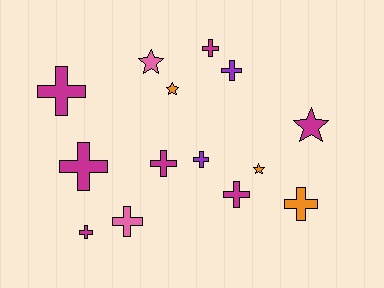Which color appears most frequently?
Magenta, with 7 objects.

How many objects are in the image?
There are 14 objects.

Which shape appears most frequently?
Cross, with 10 objects.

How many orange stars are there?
There are 2 orange stars.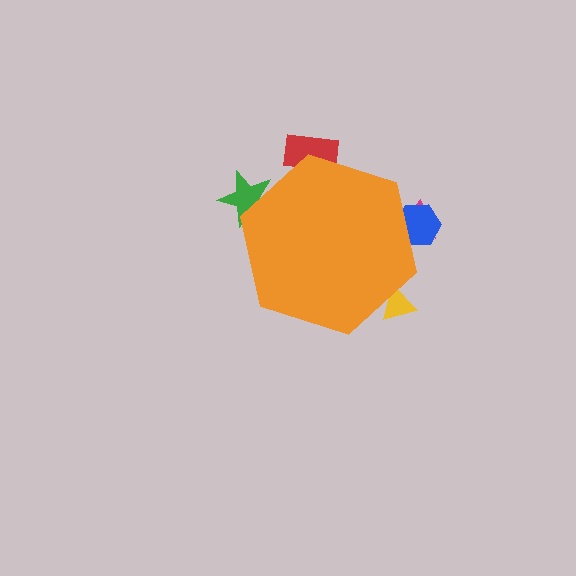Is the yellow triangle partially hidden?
Yes, the yellow triangle is partially hidden behind the orange hexagon.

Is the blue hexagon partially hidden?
Yes, the blue hexagon is partially hidden behind the orange hexagon.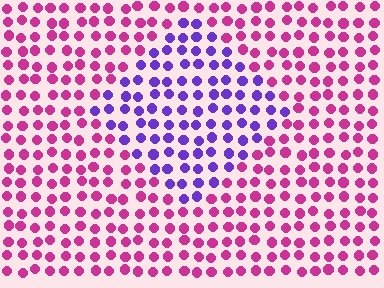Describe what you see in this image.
The image is filled with small magenta elements in a uniform arrangement. A diamond-shaped region is visible where the elements are tinted to a slightly different hue, forming a subtle color boundary.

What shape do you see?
I see a diamond.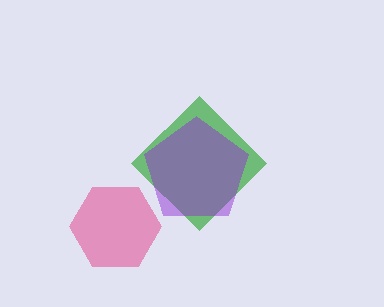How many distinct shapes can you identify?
There are 3 distinct shapes: a green diamond, a pink hexagon, a purple pentagon.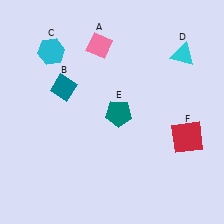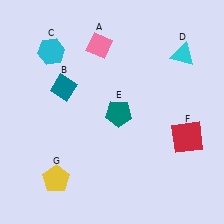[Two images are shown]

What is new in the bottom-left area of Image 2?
A yellow pentagon (G) was added in the bottom-left area of Image 2.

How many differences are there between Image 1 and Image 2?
There is 1 difference between the two images.